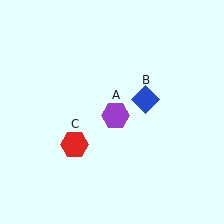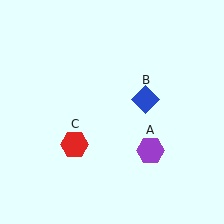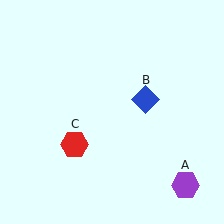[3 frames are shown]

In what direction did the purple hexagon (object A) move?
The purple hexagon (object A) moved down and to the right.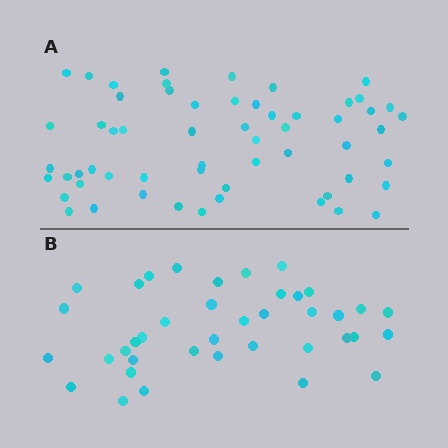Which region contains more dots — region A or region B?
Region A (the top region) has more dots.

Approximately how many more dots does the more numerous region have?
Region A has approximately 20 more dots than region B.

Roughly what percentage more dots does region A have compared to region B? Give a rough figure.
About 50% more.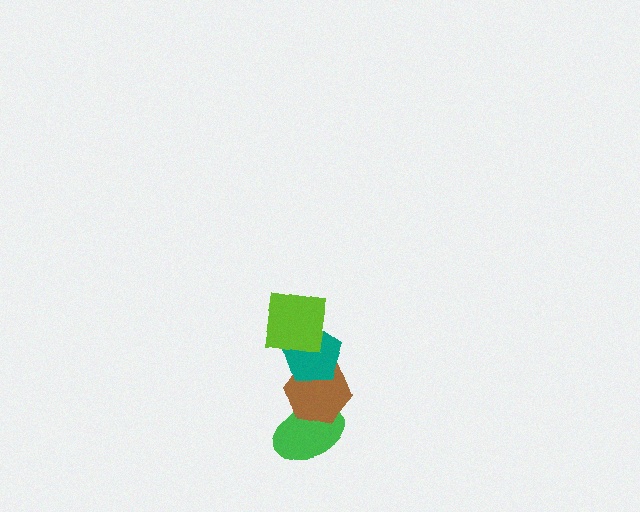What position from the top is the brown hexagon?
The brown hexagon is 3rd from the top.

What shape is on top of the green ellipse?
The brown hexagon is on top of the green ellipse.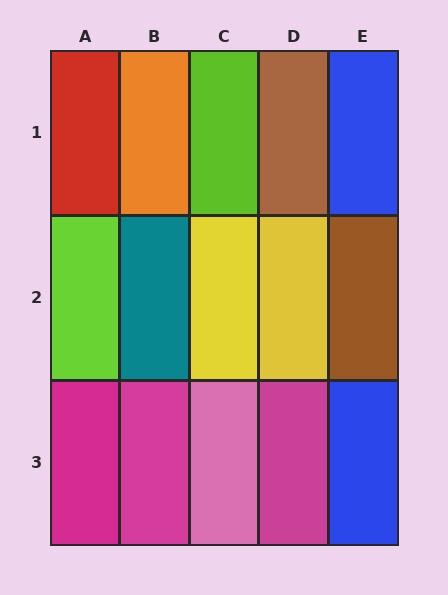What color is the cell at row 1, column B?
Orange.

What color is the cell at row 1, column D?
Brown.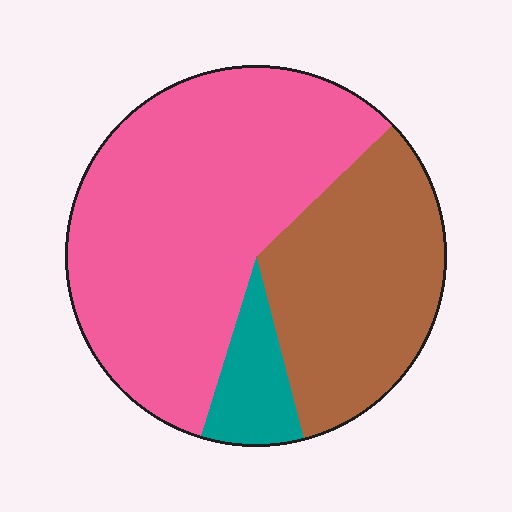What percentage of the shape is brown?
Brown takes up between a quarter and a half of the shape.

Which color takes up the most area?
Pink, at roughly 60%.